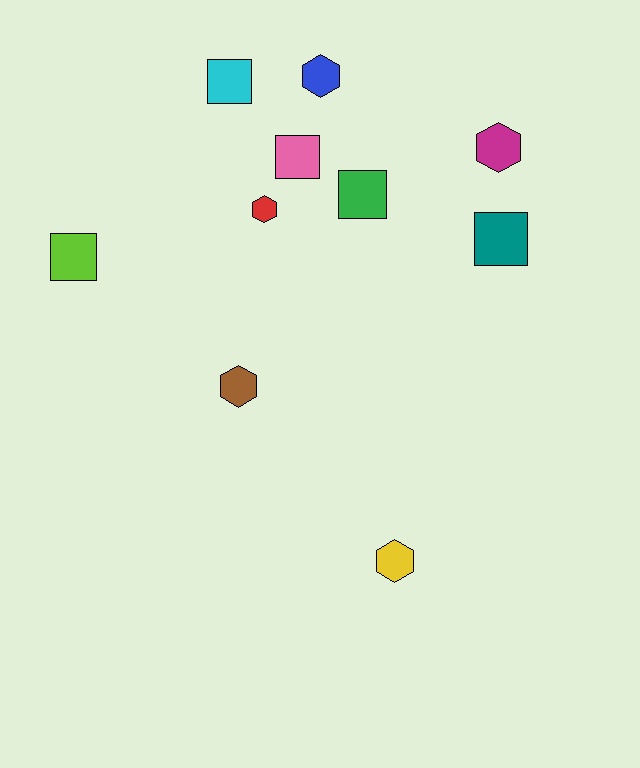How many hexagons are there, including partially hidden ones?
There are 5 hexagons.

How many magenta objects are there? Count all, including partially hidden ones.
There is 1 magenta object.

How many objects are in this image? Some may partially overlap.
There are 10 objects.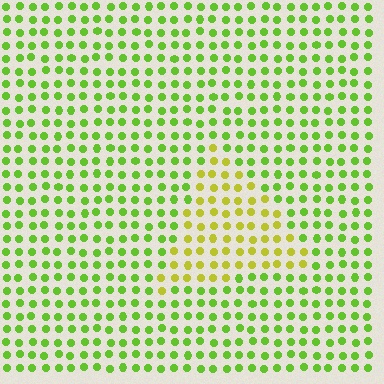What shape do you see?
I see a triangle.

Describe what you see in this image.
The image is filled with small lime elements in a uniform arrangement. A triangle-shaped region is visible where the elements are tinted to a slightly different hue, forming a subtle color boundary.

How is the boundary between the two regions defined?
The boundary is defined purely by a slight shift in hue (about 35 degrees). Spacing, size, and orientation are identical on both sides.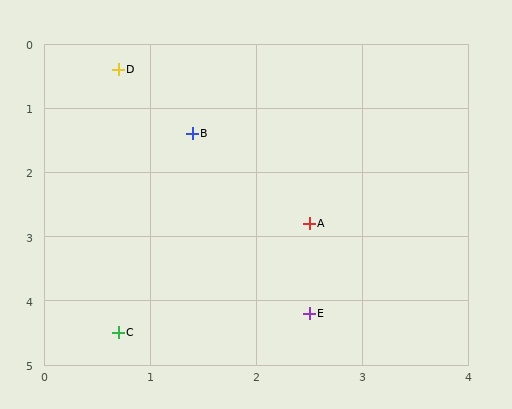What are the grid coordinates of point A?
Point A is at approximately (2.5, 2.8).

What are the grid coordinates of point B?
Point B is at approximately (1.4, 1.4).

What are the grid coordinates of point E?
Point E is at approximately (2.5, 4.2).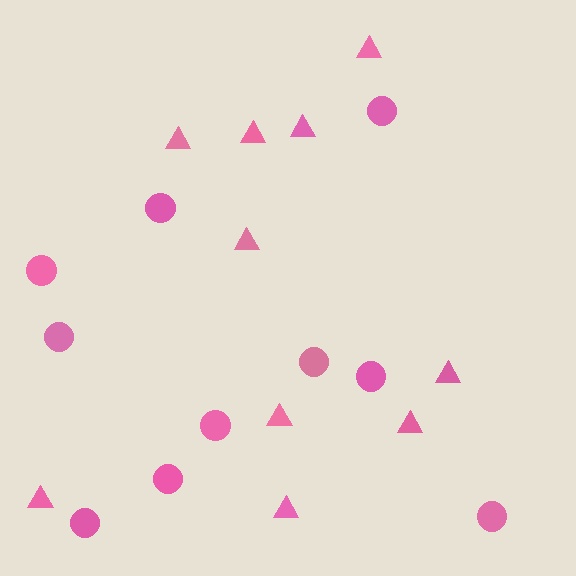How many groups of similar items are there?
There are 2 groups: one group of circles (10) and one group of triangles (10).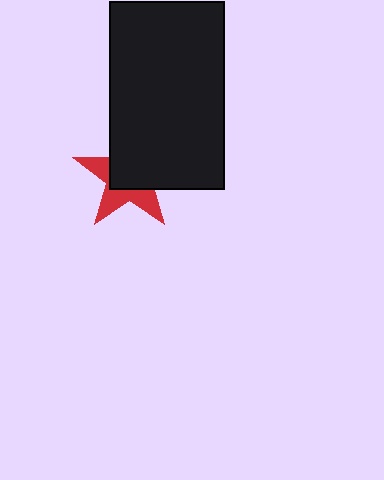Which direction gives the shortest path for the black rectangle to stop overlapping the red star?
Moving toward the upper-right gives the shortest separation.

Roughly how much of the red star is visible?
A small part of it is visible (roughly 43%).